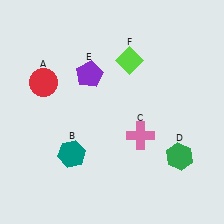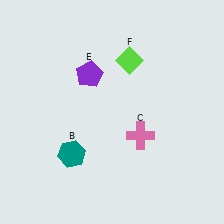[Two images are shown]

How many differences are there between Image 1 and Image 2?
There are 2 differences between the two images.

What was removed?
The green hexagon (D), the red circle (A) were removed in Image 2.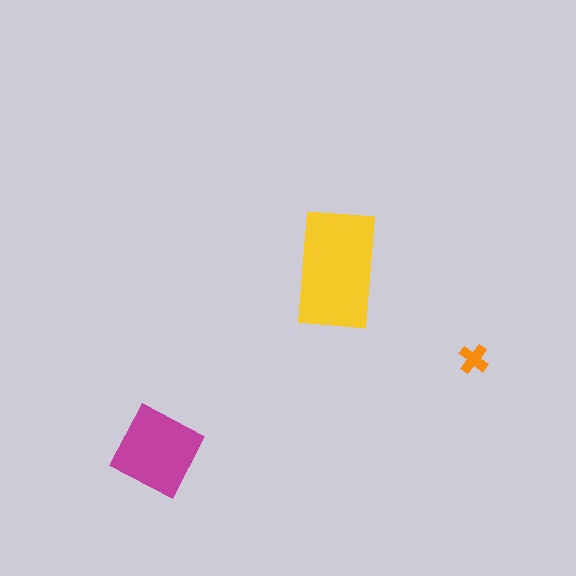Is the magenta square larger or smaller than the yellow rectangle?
Smaller.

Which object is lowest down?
The magenta square is bottommost.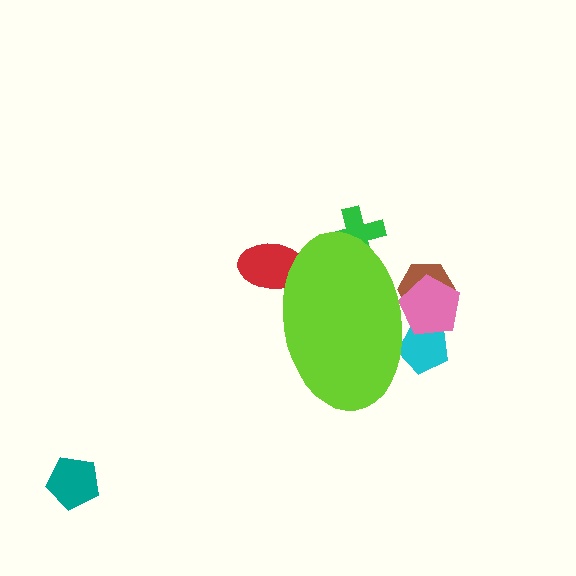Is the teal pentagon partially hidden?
No, the teal pentagon is fully visible.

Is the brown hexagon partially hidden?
Yes, the brown hexagon is partially hidden behind the lime ellipse.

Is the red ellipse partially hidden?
Yes, the red ellipse is partially hidden behind the lime ellipse.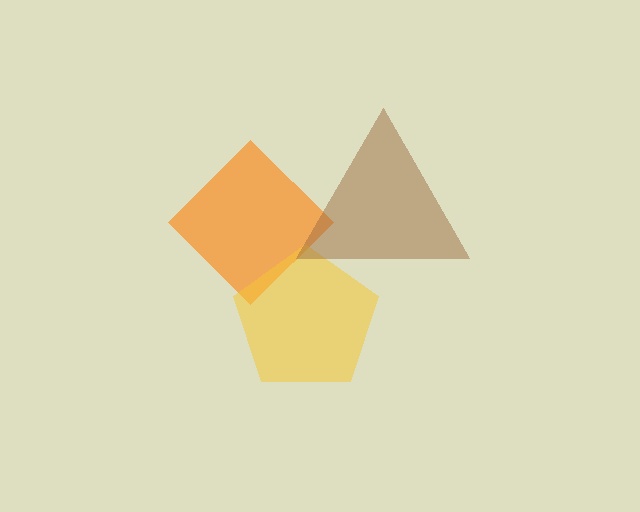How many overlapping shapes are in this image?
There are 3 overlapping shapes in the image.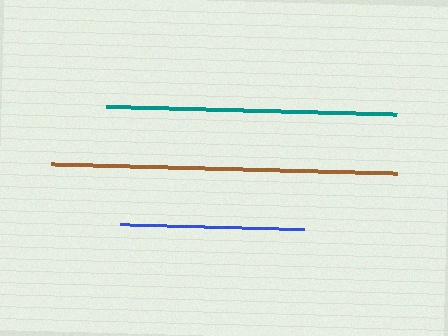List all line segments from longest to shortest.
From longest to shortest: brown, teal, blue.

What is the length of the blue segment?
The blue segment is approximately 184 pixels long.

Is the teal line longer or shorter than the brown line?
The brown line is longer than the teal line.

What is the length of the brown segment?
The brown segment is approximately 346 pixels long.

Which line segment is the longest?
The brown line is the longest at approximately 346 pixels.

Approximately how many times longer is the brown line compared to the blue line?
The brown line is approximately 1.9 times the length of the blue line.